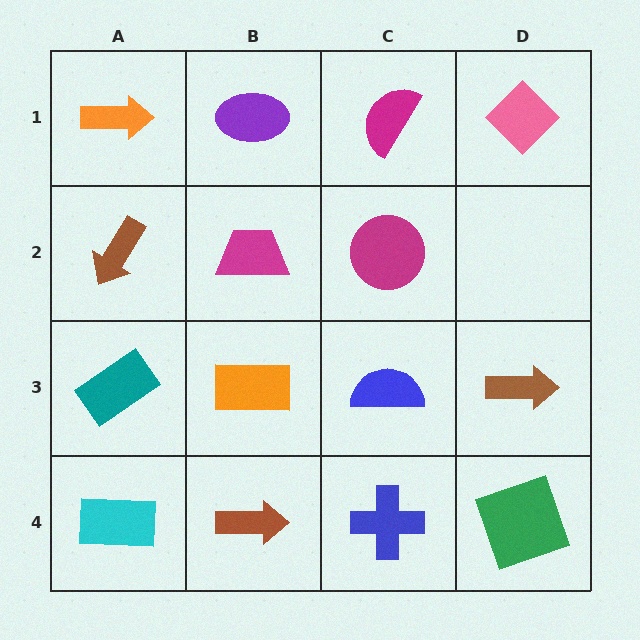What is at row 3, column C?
A blue semicircle.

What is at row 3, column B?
An orange rectangle.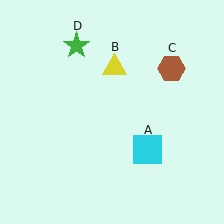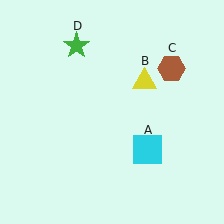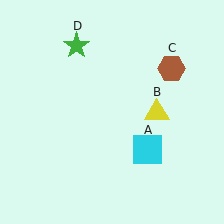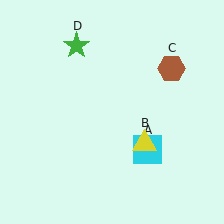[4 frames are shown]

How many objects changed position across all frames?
1 object changed position: yellow triangle (object B).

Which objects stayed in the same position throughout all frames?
Cyan square (object A) and brown hexagon (object C) and green star (object D) remained stationary.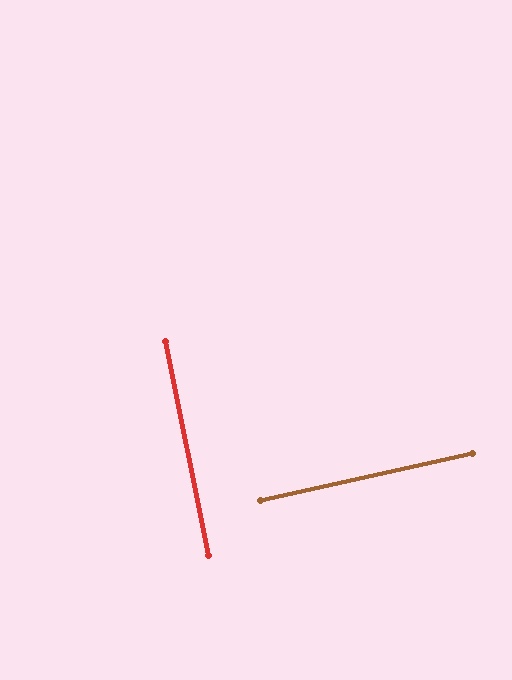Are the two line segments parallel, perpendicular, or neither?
Perpendicular — they meet at approximately 89°.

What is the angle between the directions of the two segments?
Approximately 89 degrees.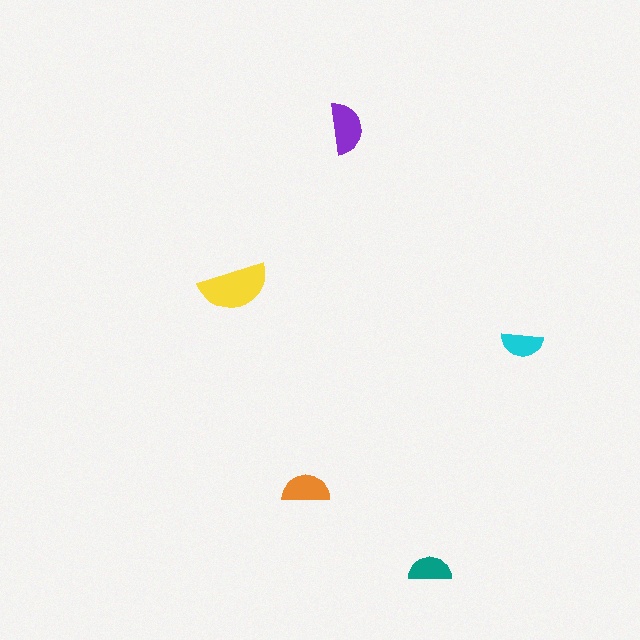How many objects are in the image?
There are 5 objects in the image.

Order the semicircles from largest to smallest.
the yellow one, the purple one, the orange one, the teal one, the cyan one.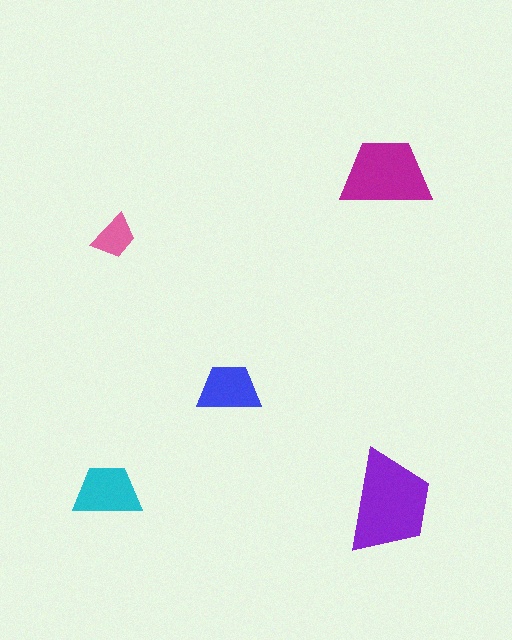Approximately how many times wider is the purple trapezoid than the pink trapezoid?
About 2.5 times wider.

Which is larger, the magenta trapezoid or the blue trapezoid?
The magenta one.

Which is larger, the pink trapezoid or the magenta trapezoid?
The magenta one.